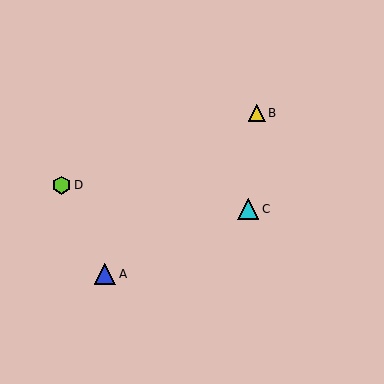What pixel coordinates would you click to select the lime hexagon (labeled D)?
Click at (62, 185) to select the lime hexagon D.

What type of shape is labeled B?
Shape B is a yellow triangle.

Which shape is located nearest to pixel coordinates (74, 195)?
The lime hexagon (labeled D) at (62, 185) is nearest to that location.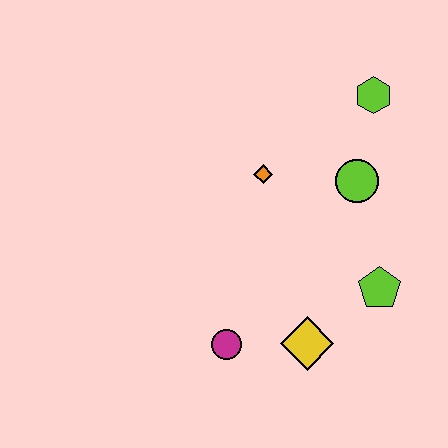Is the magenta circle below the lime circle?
Yes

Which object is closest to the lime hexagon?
The lime circle is closest to the lime hexagon.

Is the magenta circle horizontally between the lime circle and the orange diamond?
No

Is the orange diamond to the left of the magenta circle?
No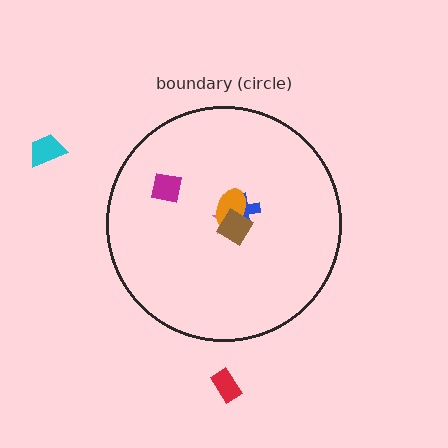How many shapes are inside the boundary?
5 inside, 2 outside.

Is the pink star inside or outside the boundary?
Inside.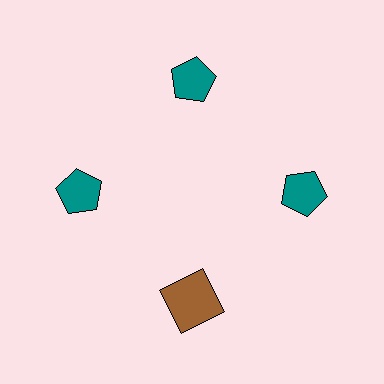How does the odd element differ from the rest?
It differs in both color (brown instead of teal) and shape (square instead of pentagon).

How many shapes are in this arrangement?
There are 4 shapes arranged in a ring pattern.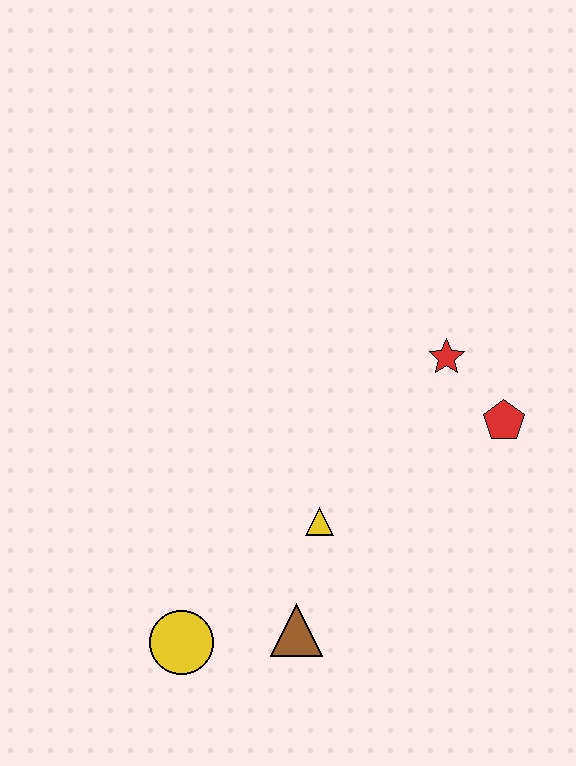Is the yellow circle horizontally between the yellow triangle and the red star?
No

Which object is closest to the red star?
The red pentagon is closest to the red star.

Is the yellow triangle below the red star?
Yes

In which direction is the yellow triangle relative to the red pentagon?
The yellow triangle is to the left of the red pentagon.